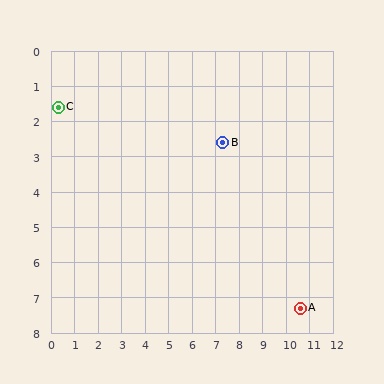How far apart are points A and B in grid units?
Points A and B are about 5.7 grid units apart.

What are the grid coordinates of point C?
Point C is at approximately (0.3, 1.6).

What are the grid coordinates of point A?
Point A is at approximately (10.6, 7.3).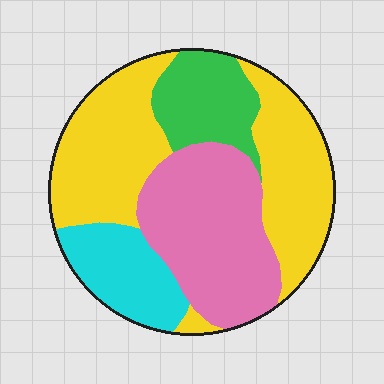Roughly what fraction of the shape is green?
Green takes up about one eighth (1/8) of the shape.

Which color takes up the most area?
Yellow, at roughly 45%.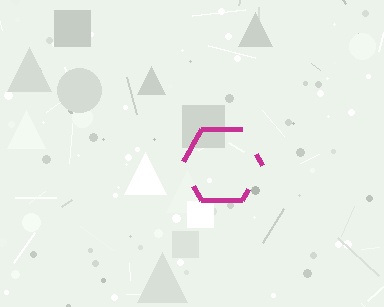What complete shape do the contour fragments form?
The contour fragments form a hexagon.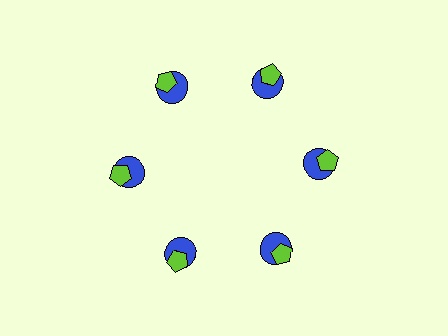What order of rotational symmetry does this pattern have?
This pattern has 6-fold rotational symmetry.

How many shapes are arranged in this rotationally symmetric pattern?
There are 12 shapes, arranged in 6 groups of 2.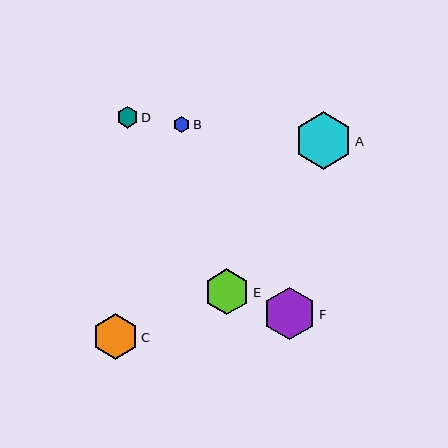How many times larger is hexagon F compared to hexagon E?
Hexagon F is approximately 1.2 times the size of hexagon E.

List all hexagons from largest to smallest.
From largest to smallest: A, F, E, C, D, B.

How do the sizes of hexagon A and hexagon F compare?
Hexagon A and hexagon F are approximately the same size.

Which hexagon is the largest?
Hexagon A is the largest with a size of approximately 57 pixels.